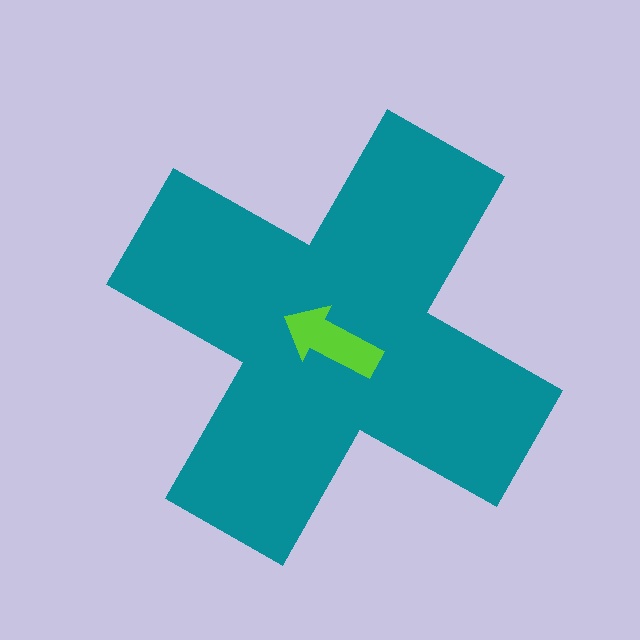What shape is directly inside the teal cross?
The lime arrow.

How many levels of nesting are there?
2.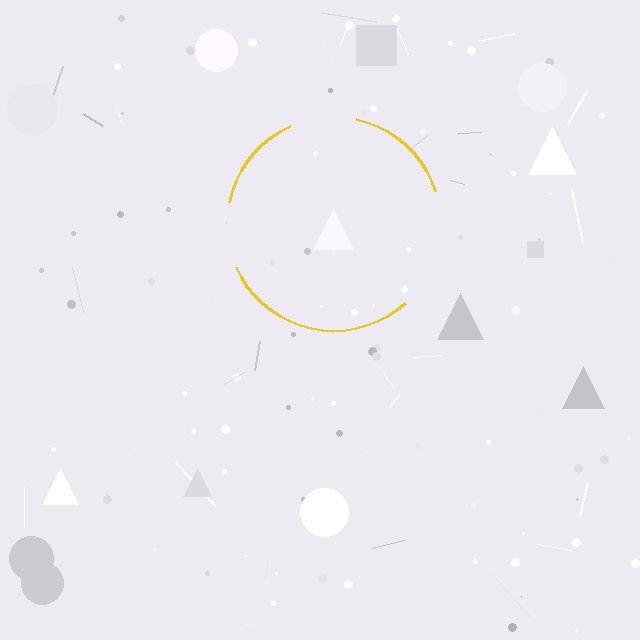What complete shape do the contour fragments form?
The contour fragments form a circle.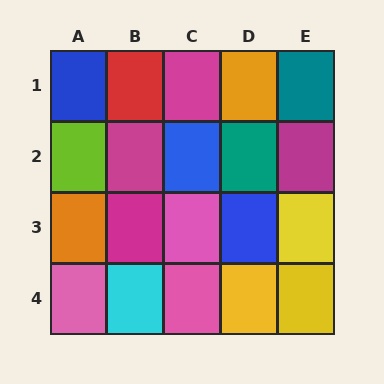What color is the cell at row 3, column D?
Blue.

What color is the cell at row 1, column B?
Red.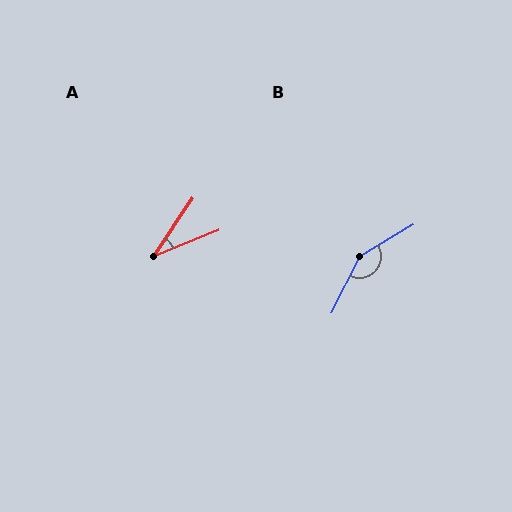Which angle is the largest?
B, at approximately 147 degrees.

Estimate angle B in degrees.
Approximately 147 degrees.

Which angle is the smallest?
A, at approximately 34 degrees.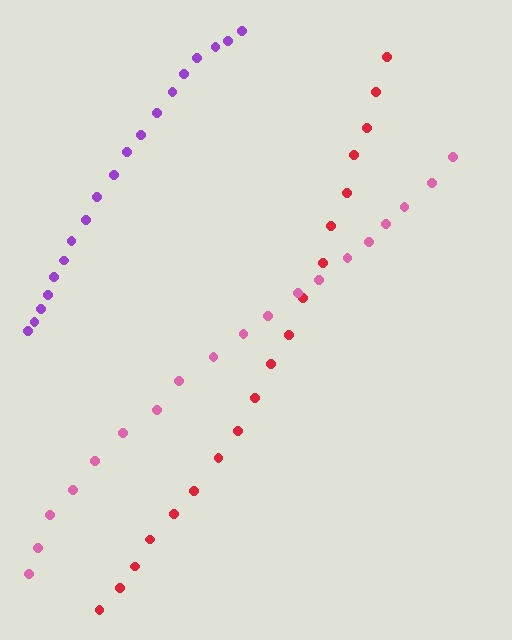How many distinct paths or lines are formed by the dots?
There are 3 distinct paths.